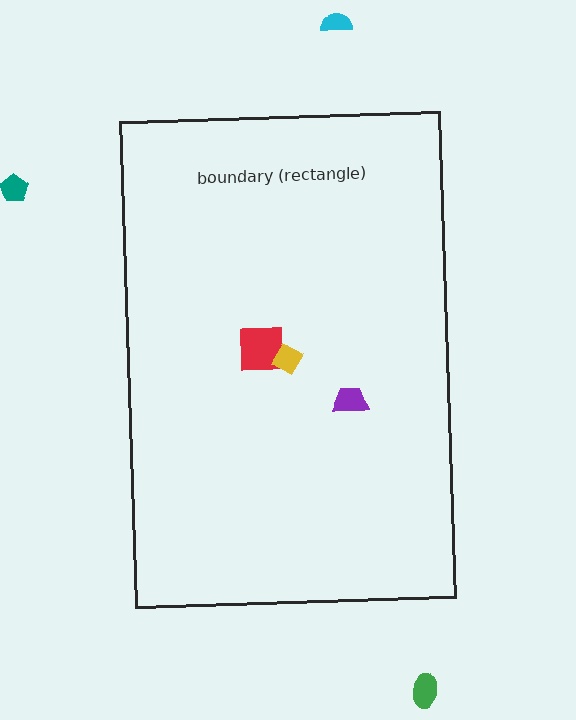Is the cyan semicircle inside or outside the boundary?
Outside.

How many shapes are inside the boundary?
3 inside, 3 outside.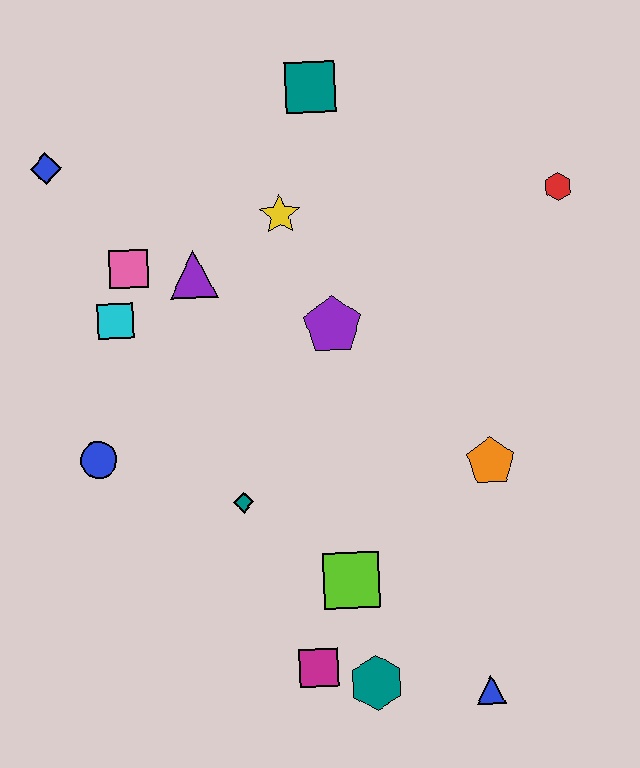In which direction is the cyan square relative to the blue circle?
The cyan square is above the blue circle.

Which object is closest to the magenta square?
The teal hexagon is closest to the magenta square.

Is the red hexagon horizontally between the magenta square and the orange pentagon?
No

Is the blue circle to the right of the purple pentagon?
No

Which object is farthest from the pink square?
The blue triangle is farthest from the pink square.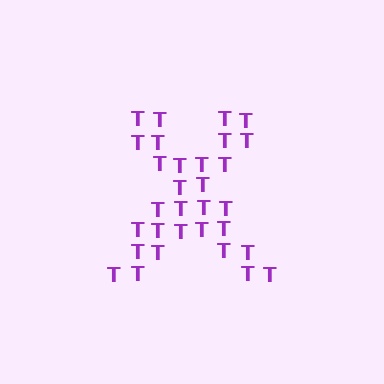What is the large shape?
The large shape is the letter X.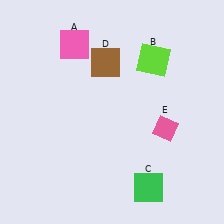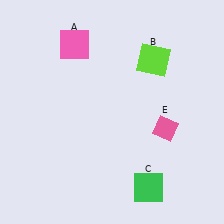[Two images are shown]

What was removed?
The brown square (D) was removed in Image 2.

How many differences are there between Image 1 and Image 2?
There is 1 difference between the two images.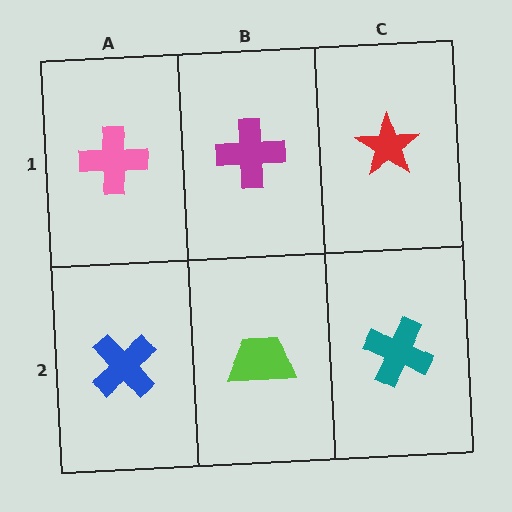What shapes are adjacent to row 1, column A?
A blue cross (row 2, column A), a magenta cross (row 1, column B).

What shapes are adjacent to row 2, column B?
A magenta cross (row 1, column B), a blue cross (row 2, column A), a teal cross (row 2, column C).